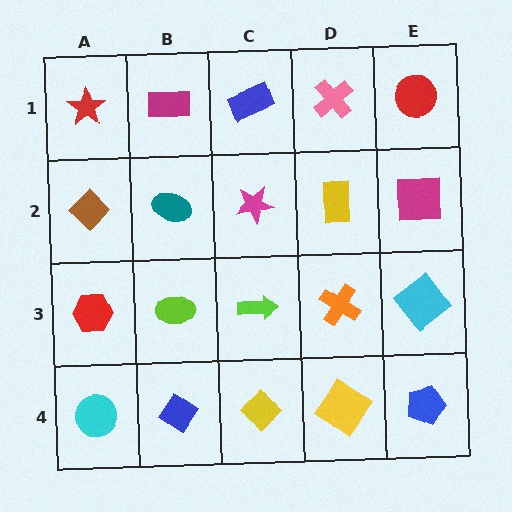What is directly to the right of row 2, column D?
A magenta square.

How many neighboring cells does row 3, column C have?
4.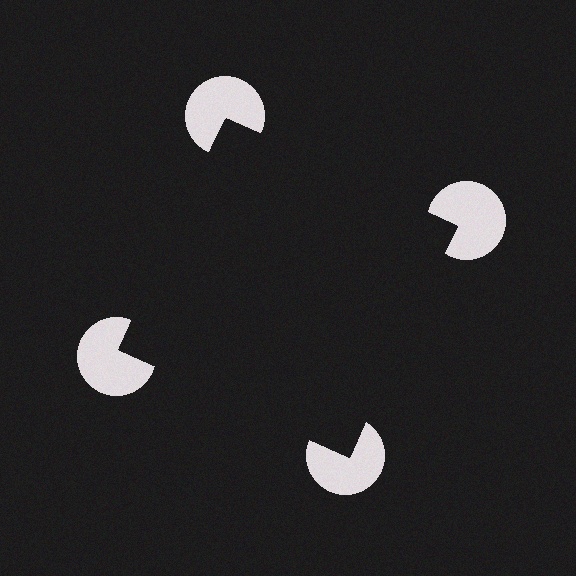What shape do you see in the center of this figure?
An illusory square — its edges are inferred from the aligned wedge cuts in the pac-man discs, not physically drawn.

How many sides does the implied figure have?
4 sides.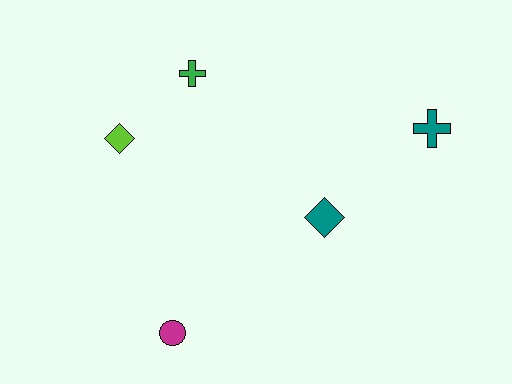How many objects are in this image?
There are 5 objects.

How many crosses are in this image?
There are 2 crosses.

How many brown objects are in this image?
There are no brown objects.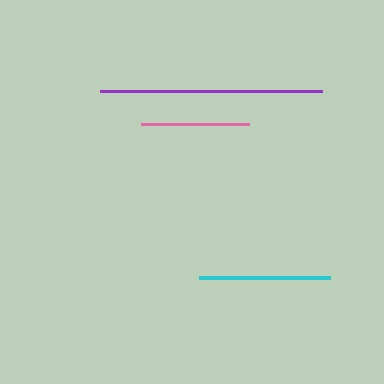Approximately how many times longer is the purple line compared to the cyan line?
The purple line is approximately 1.7 times the length of the cyan line.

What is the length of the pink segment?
The pink segment is approximately 108 pixels long.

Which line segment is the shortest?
The pink line is the shortest at approximately 108 pixels.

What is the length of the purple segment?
The purple segment is approximately 221 pixels long.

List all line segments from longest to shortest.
From longest to shortest: purple, cyan, pink.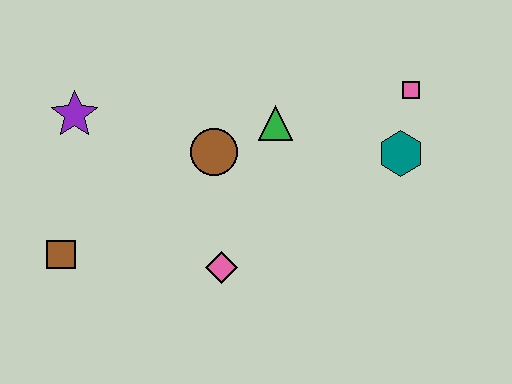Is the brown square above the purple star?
No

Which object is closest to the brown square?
The purple star is closest to the brown square.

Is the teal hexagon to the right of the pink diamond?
Yes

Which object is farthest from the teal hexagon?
The brown square is farthest from the teal hexagon.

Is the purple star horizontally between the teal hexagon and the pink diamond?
No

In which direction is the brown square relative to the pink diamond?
The brown square is to the left of the pink diamond.